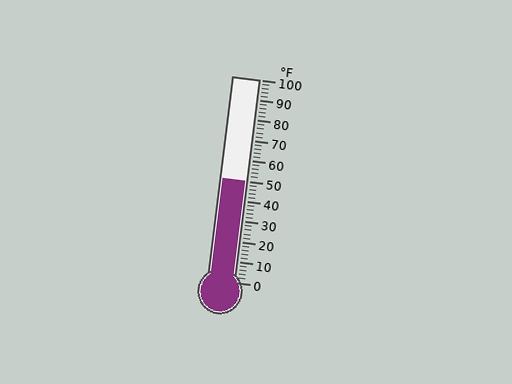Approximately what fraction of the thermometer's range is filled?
The thermometer is filled to approximately 50% of its range.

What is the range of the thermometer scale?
The thermometer scale ranges from 0°F to 100°F.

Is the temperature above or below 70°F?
The temperature is below 70°F.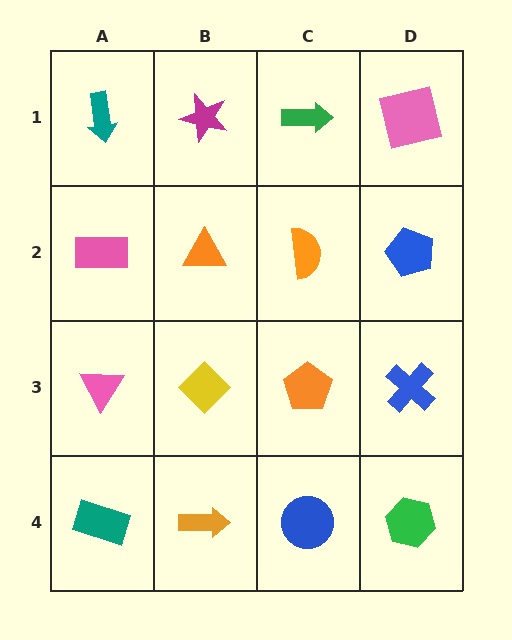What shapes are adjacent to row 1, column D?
A blue pentagon (row 2, column D), a green arrow (row 1, column C).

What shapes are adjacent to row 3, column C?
An orange semicircle (row 2, column C), a blue circle (row 4, column C), a yellow diamond (row 3, column B), a blue cross (row 3, column D).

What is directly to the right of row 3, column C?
A blue cross.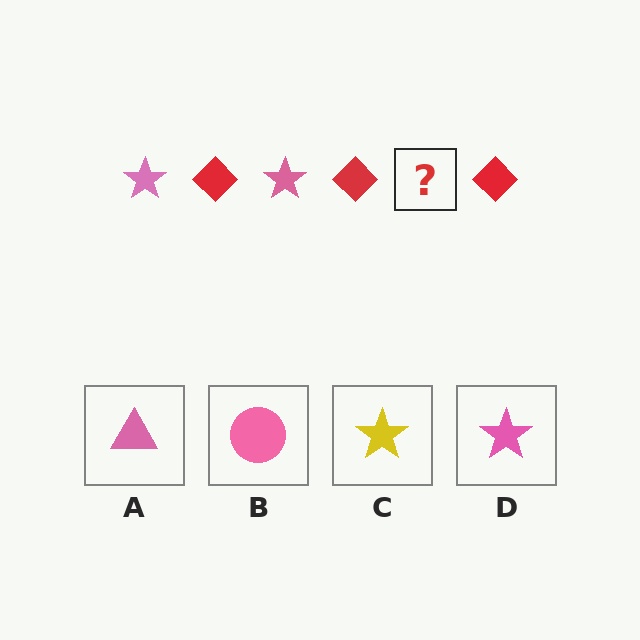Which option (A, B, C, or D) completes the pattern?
D.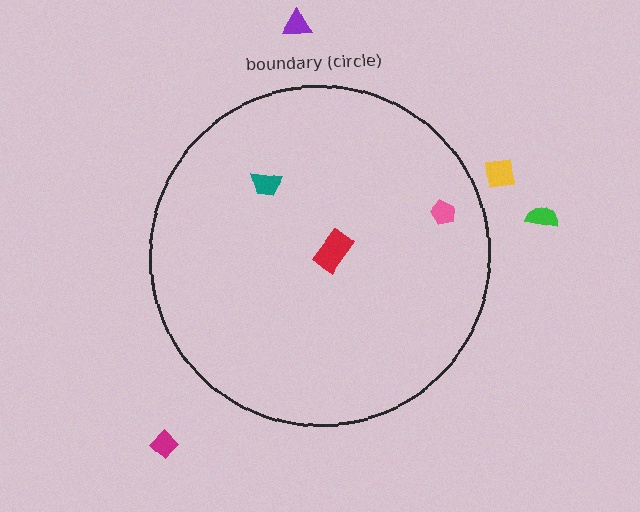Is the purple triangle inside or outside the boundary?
Outside.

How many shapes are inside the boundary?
3 inside, 4 outside.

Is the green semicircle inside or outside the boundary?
Outside.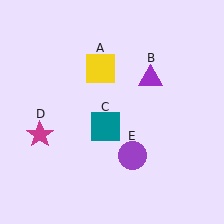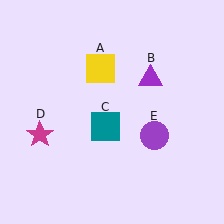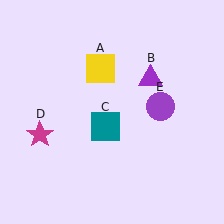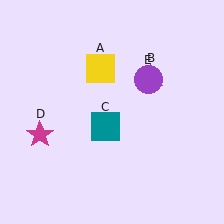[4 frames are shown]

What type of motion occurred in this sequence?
The purple circle (object E) rotated counterclockwise around the center of the scene.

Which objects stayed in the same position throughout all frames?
Yellow square (object A) and purple triangle (object B) and teal square (object C) and magenta star (object D) remained stationary.